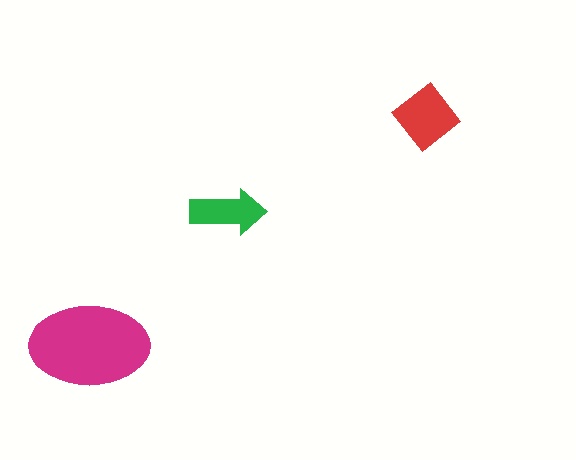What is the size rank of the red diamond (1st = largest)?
2nd.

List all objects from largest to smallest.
The magenta ellipse, the red diamond, the green arrow.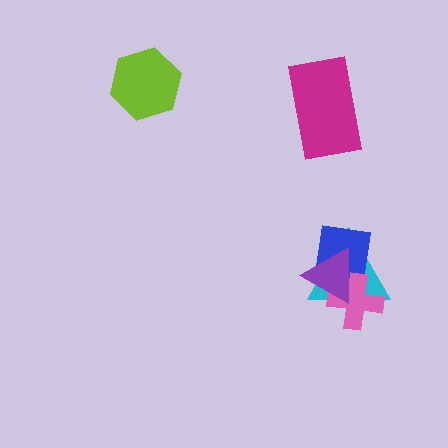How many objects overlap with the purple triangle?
3 objects overlap with the purple triangle.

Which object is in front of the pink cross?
The purple triangle is in front of the pink cross.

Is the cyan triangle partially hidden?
Yes, it is partially covered by another shape.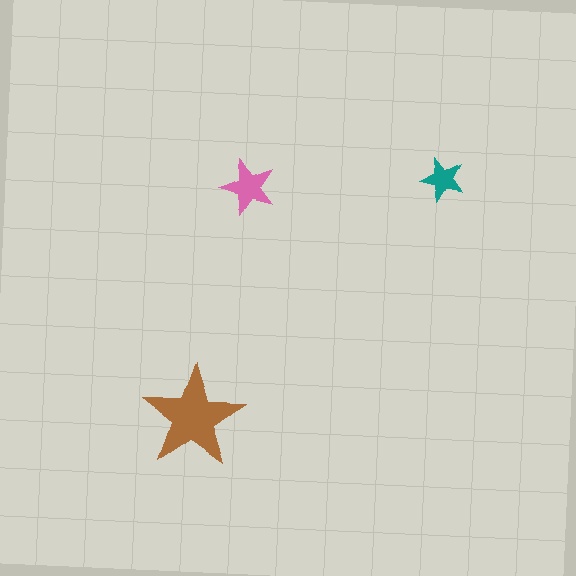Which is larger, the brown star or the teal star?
The brown one.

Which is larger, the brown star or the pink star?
The brown one.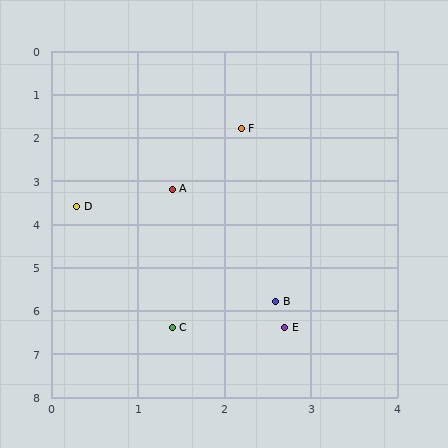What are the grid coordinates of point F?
Point F is at approximately (2.2, 1.8).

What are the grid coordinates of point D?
Point D is at approximately (0.3, 3.6).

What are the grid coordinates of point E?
Point E is at approximately (2.7, 6.4).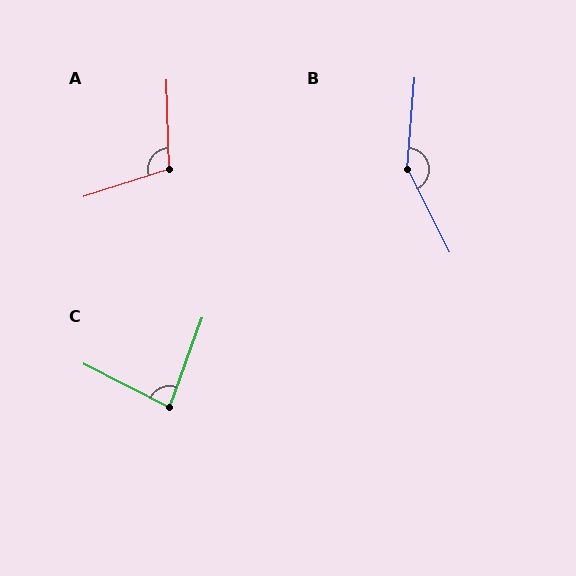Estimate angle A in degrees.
Approximately 106 degrees.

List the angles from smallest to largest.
C (83°), A (106°), B (148°).